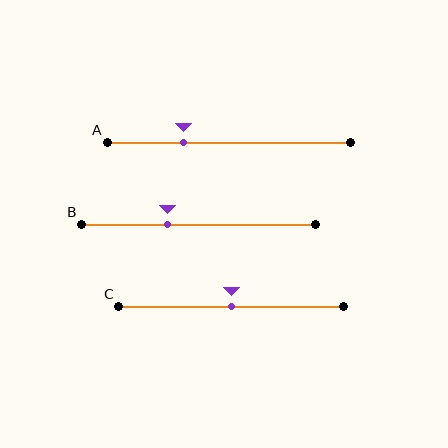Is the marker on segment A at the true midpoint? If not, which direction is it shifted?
No, the marker on segment A is shifted to the left by about 19% of the segment length.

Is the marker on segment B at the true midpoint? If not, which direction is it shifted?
No, the marker on segment B is shifted to the left by about 13% of the segment length.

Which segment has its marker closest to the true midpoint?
Segment C has its marker closest to the true midpoint.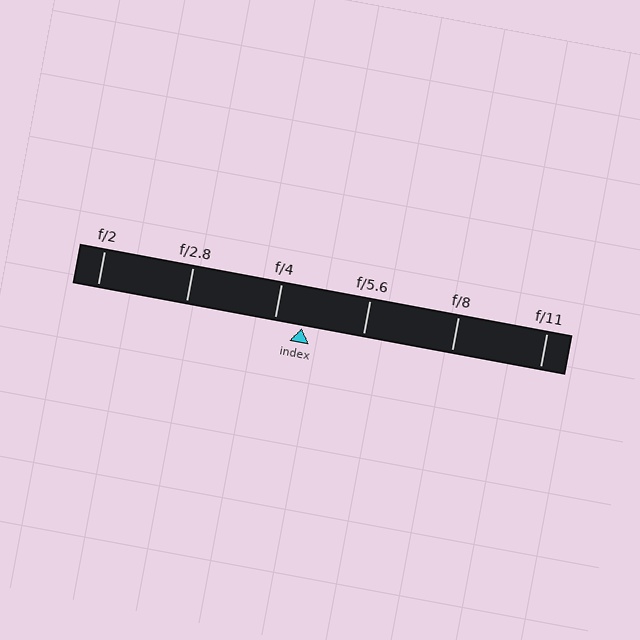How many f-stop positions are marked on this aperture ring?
There are 6 f-stop positions marked.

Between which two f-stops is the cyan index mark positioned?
The index mark is between f/4 and f/5.6.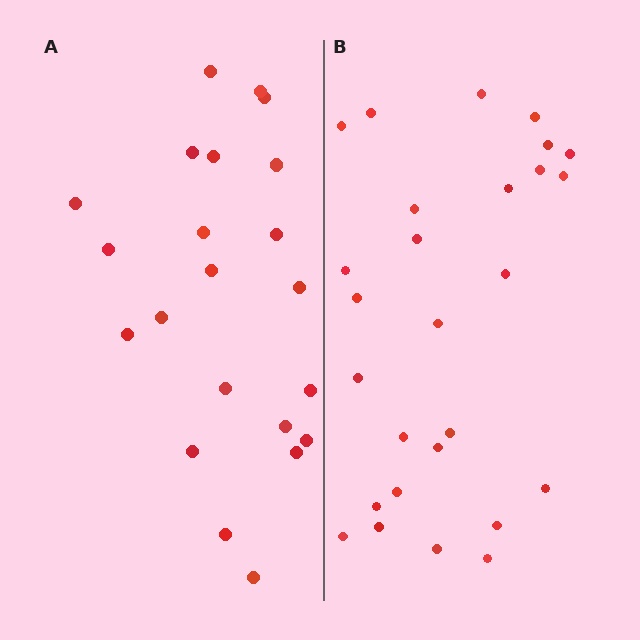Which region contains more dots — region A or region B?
Region B (the right region) has more dots.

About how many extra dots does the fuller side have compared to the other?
Region B has about 5 more dots than region A.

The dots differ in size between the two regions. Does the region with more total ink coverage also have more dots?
No. Region A has more total ink coverage because its dots are larger, but region B actually contains more individual dots. Total area can be misleading — the number of items is what matters here.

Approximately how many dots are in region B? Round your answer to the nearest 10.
About 30 dots. (The exact count is 27, which rounds to 30.)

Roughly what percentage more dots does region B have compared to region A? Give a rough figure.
About 25% more.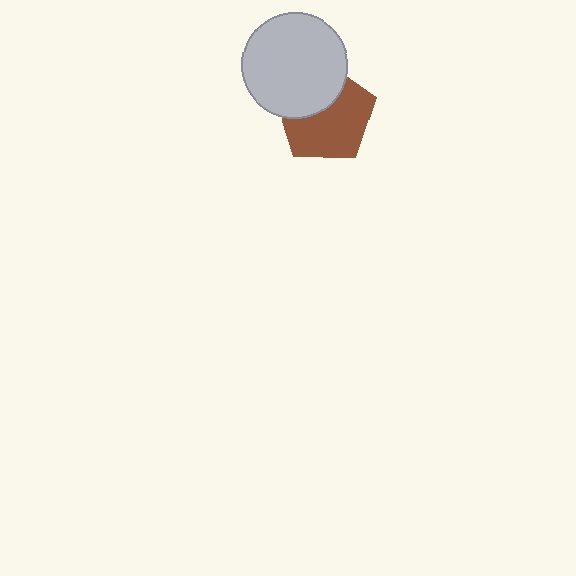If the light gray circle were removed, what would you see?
You would see the complete brown pentagon.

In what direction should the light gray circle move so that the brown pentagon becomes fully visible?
The light gray circle should move toward the upper-left. That is the shortest direction to clear the overlap and leave the brown pentagon fully visible.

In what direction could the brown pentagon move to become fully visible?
The brown pentagon could move toward the lower-right. That would shift it out from behind the light gray circle entirely.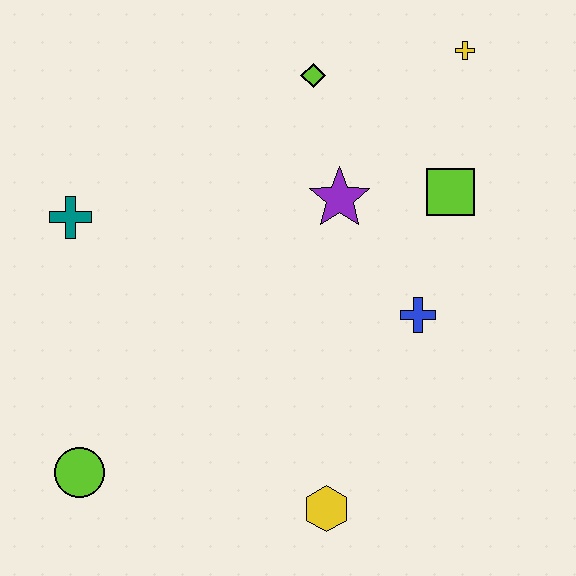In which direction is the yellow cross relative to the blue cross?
The yellow cross is above the blue cross.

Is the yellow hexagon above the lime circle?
No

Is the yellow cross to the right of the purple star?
Yes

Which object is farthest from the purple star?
The lime circle is farthest from the purple star.